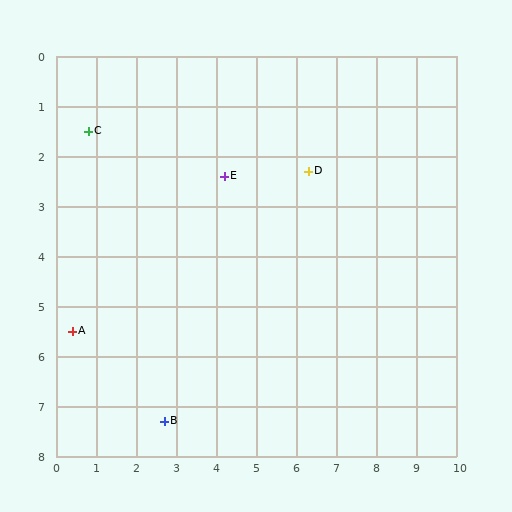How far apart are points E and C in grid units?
Points E and C are about 3.5 grid units apart.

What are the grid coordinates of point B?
Point B is at approximately (2.7, 7.3).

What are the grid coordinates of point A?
Point A is at approximately (0.4, 5.5).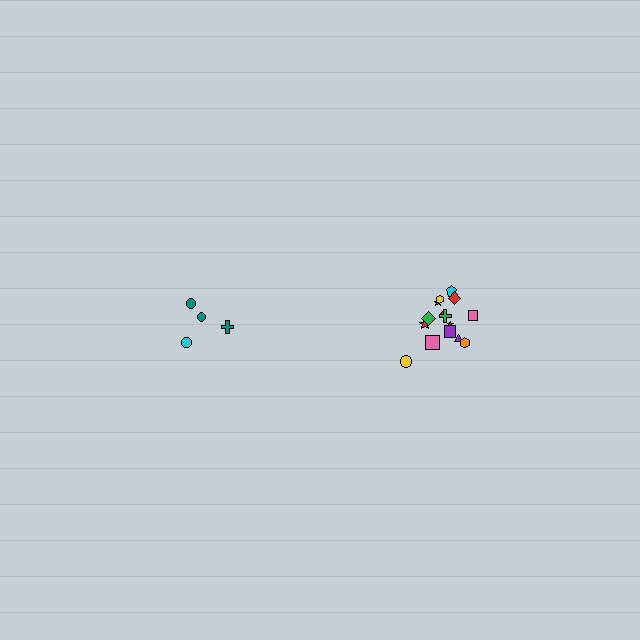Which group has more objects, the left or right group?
The right group.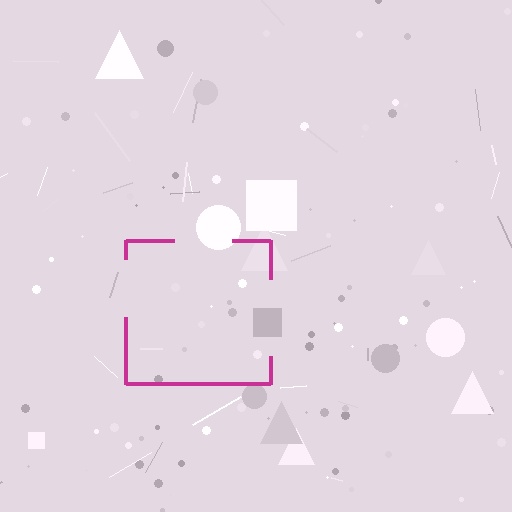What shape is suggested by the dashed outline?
The dashed outline suggests a square.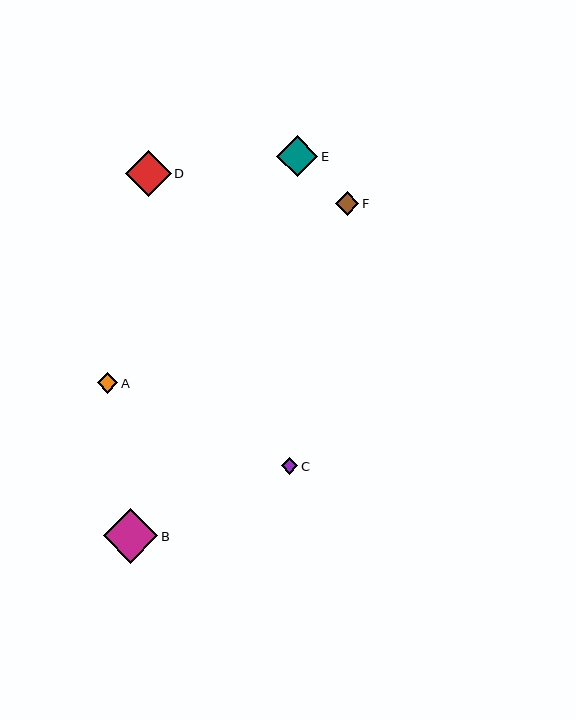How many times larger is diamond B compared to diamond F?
Diamond B is approximately 2.3 times the size of diamond F.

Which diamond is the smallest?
Diamond C is the smallest with a size of approximately 17 pixels.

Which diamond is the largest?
Diamond B is the largest with a size of approximately 55 pixels.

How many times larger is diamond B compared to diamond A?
Diamond B is approximately 2.7 times the size of diamond A.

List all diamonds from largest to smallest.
From largest to smallest: B, D, E, F, A, C.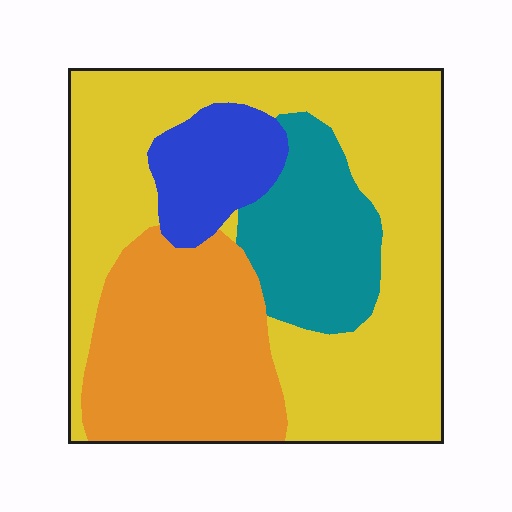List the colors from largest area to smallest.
From largest to smallest: yellow, orange, teal, blue.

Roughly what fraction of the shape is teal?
Teal covers about 15% of the shape.